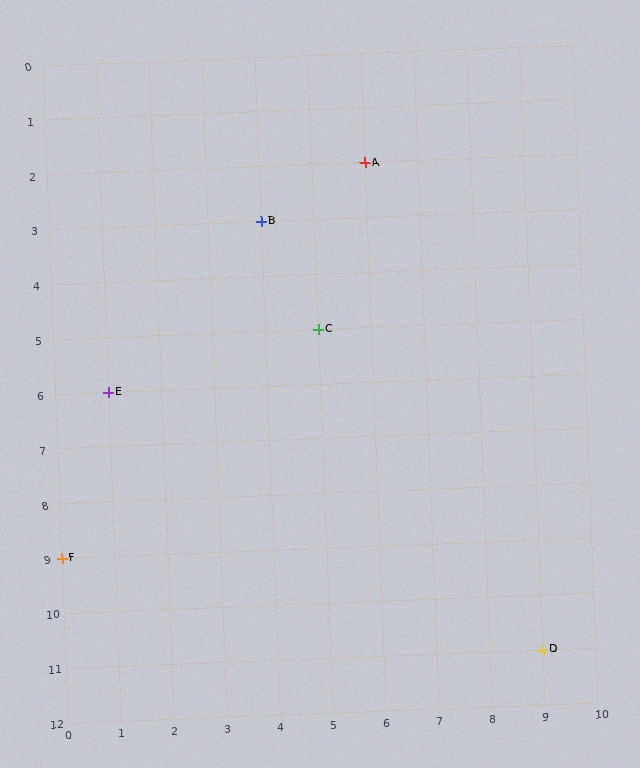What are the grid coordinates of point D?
Point D is at grid coordinates (9, 11).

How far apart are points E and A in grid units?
Points E and A are 5 columns and 4 rows apart (about 6.4 grid units diagonally).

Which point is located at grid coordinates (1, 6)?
Point E is at (1, 6).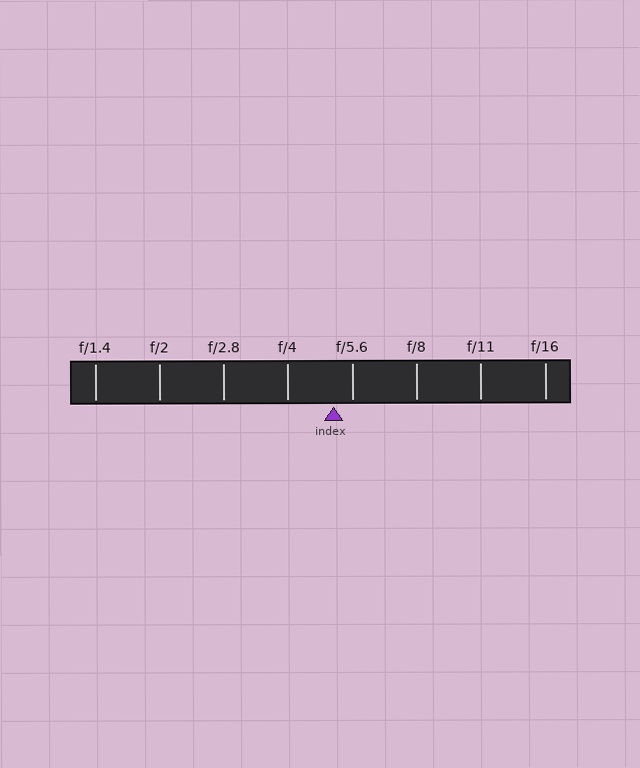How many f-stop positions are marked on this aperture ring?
There are 8 f-stop positions marked.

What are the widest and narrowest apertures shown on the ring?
The widest aperture shown is f/1.4 and the narrowest is f/16.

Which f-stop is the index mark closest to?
The index mark is closest to f/5.6.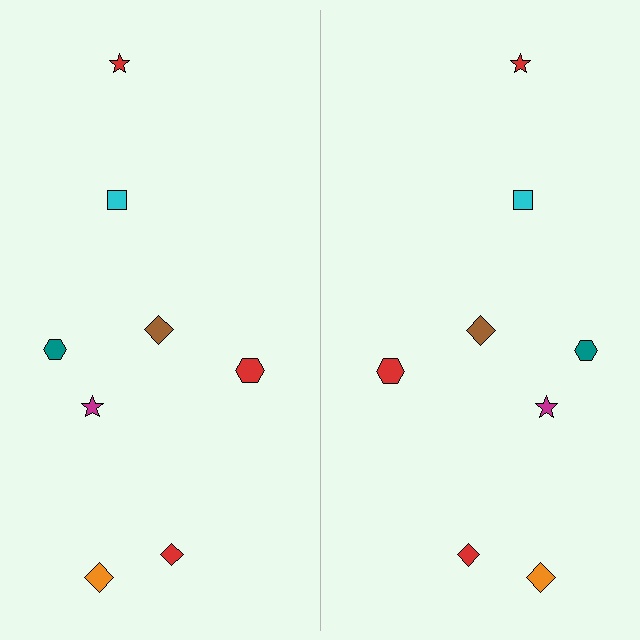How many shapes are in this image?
There are 16 shapes in this image.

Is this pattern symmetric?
Yes, this pattern has bilateral (reflection) symmetry.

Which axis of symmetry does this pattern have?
The pattern has a vertical axis of symmetry running through the center of the image.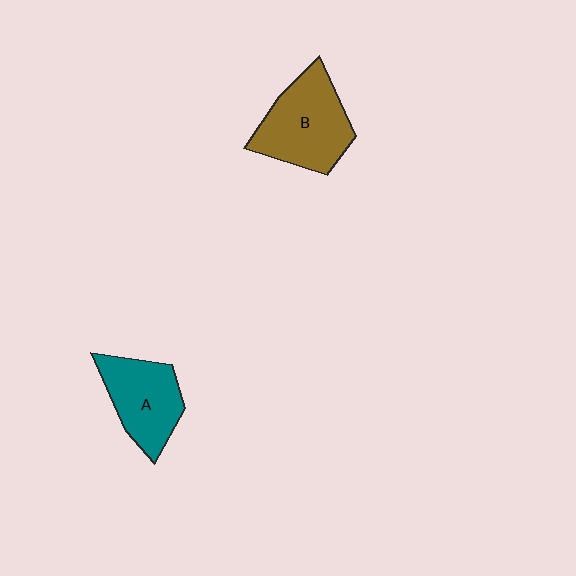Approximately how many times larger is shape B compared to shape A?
Approximately 1.2 times.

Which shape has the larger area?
Shape B (brown).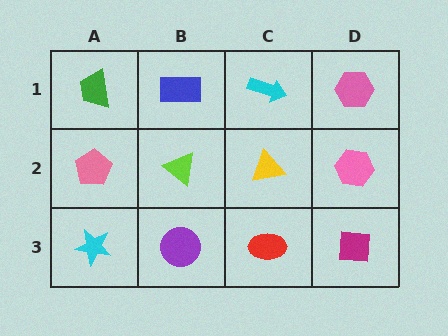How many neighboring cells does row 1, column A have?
2.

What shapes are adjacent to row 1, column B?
A lime triangle (row 2, column B), a green trapezoid (row 1, column A), a cyan arrow (row 1, column C).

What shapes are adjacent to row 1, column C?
A yellow triangle (row 2, column C), a blue rectangle (row 1, column B), a pink hexagon (row 1, column D).